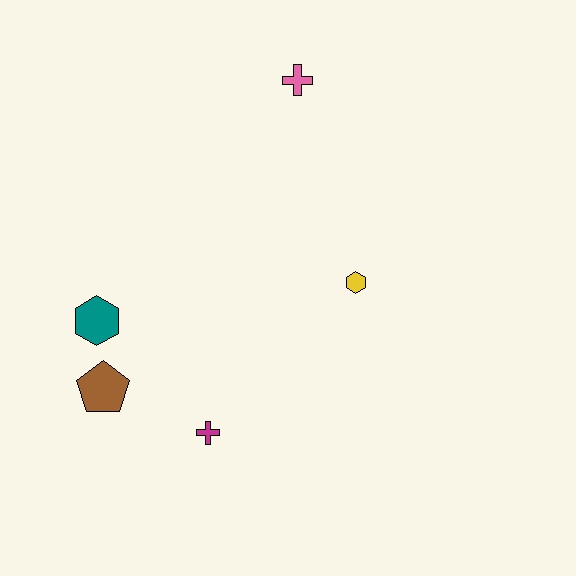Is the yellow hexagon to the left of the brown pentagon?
No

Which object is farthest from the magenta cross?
The pink cross is farthest from the magenta cross.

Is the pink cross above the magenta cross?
Yes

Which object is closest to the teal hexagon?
The brown pentagon is closest to the teal hexagon.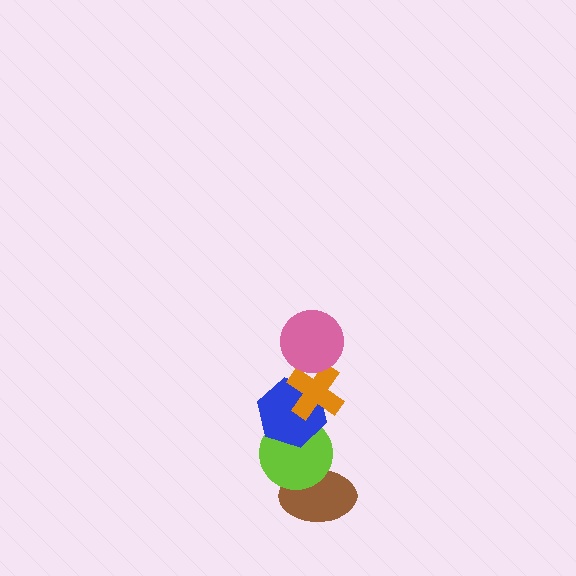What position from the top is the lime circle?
The lime circle is 4th from the top.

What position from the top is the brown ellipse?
The brown ellipse is 5th from the top.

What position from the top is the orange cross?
The orange cross is 2nd from the top.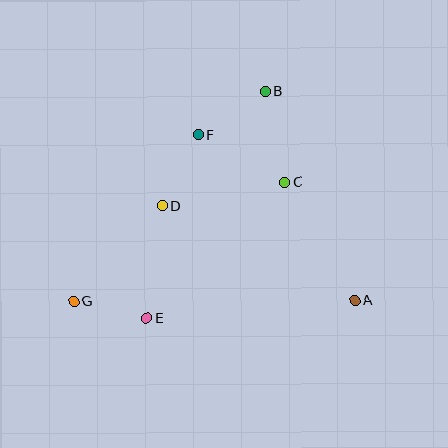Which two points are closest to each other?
Points E and G are closest to each other.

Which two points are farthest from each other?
Points B and G are farthest from each other.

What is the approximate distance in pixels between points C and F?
The distance between C and F is approximately 98 pixels.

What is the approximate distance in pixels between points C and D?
The distance between C and D is approximately 125 pixels.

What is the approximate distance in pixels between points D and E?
The distance between D and E is approximately 113 pixels.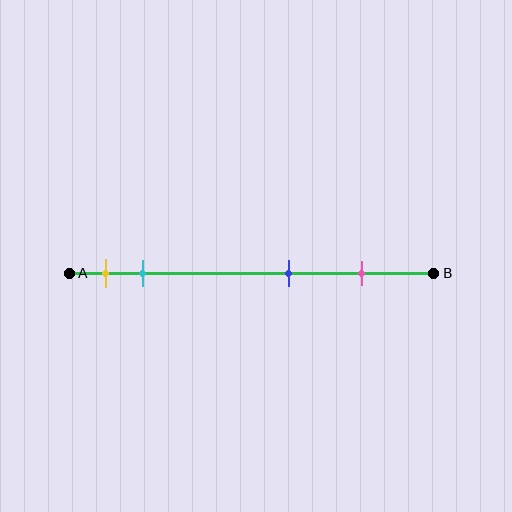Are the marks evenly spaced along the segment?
No, the marks are not evenly spaced.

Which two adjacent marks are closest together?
The yellow and cyan marks are the closest adjacent pair.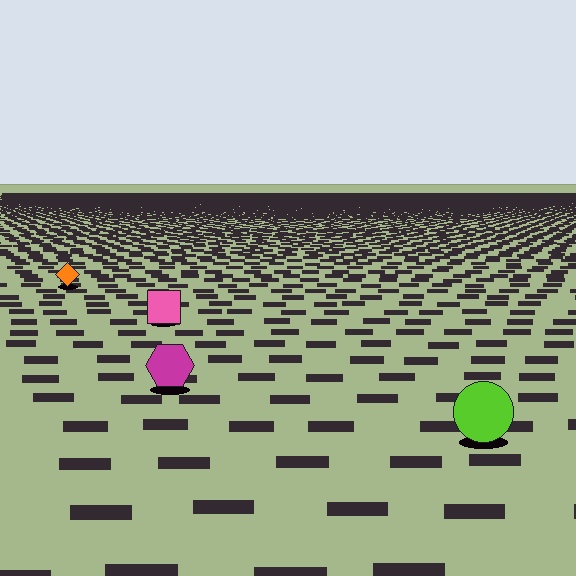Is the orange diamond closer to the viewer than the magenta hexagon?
No. The magenta hexagon is closer — you can tell from the texture gradient: the ground texture is coarser near it.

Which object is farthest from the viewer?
The orange diamond is farthest from the viewer. It appears smaller and the ground texture around it is denser.